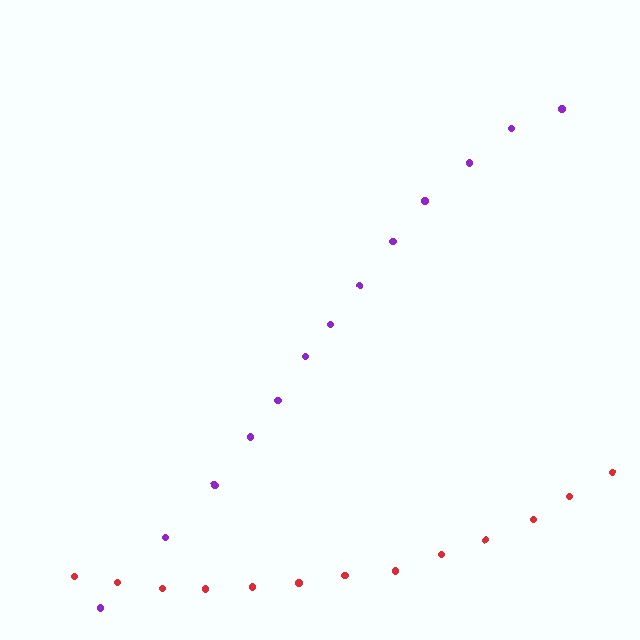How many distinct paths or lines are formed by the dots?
There are 2 distinct paths.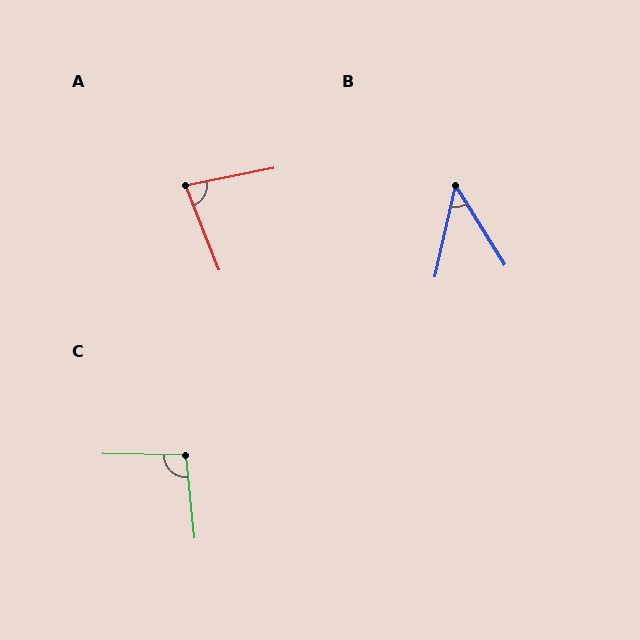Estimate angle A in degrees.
Approximately 80 degrees.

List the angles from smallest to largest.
B (45°), A (80°), C (97°).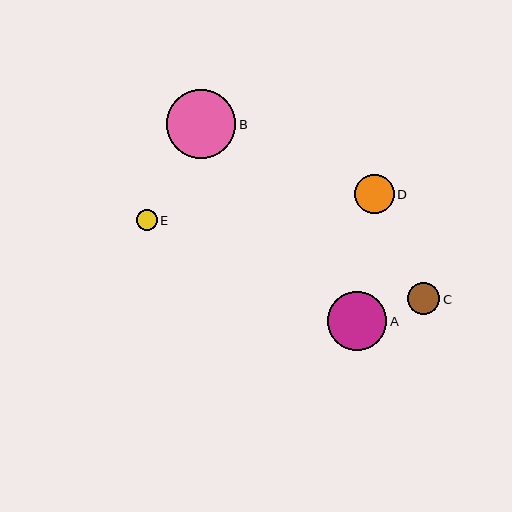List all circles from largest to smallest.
From largest to smallest: B, A, D, C, E.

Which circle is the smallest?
Circle E is the smallest with a size of approximately 21 pixels.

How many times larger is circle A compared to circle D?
Circle A is approximately 1.5 times the size of circle D.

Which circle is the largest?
Circle B is the largest with a size of approximately 69 pixels.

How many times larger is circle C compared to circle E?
Circle C is approximately 1.5 times the size of circle E.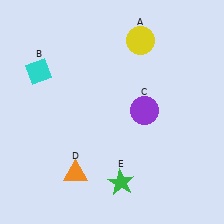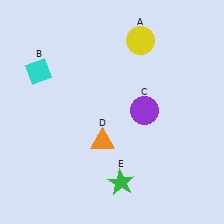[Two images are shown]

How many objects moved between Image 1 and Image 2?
1 object moved between the two images.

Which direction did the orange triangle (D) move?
The orange triangle (D) moved up.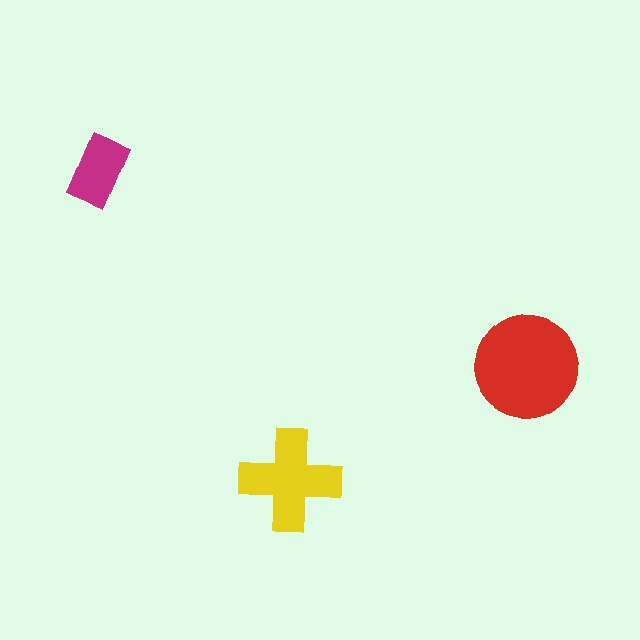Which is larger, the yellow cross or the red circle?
The red circle.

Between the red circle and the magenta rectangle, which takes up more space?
The red circle.